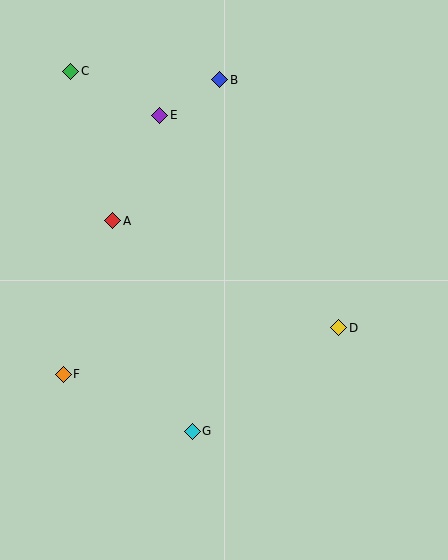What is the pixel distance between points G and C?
The distance between G and C is 380 pixels.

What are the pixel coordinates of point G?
Point G is at (192, 431).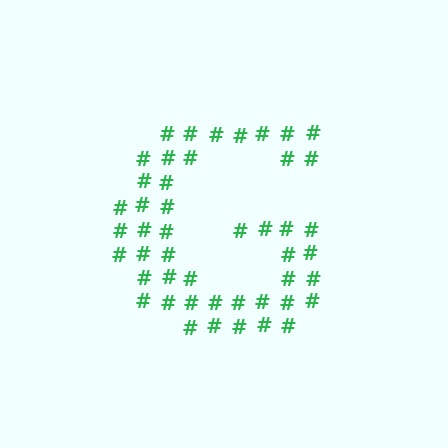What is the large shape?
The large shape is the letter G.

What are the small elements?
The small elements are hash symbols.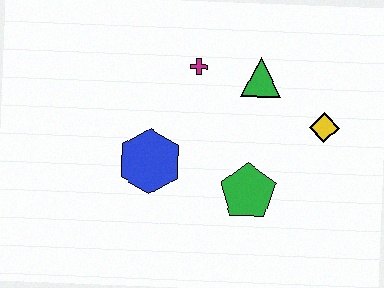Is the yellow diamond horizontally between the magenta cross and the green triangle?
No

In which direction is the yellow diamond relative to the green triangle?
The yellow diamond is to the right of the green triangle.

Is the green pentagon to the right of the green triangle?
No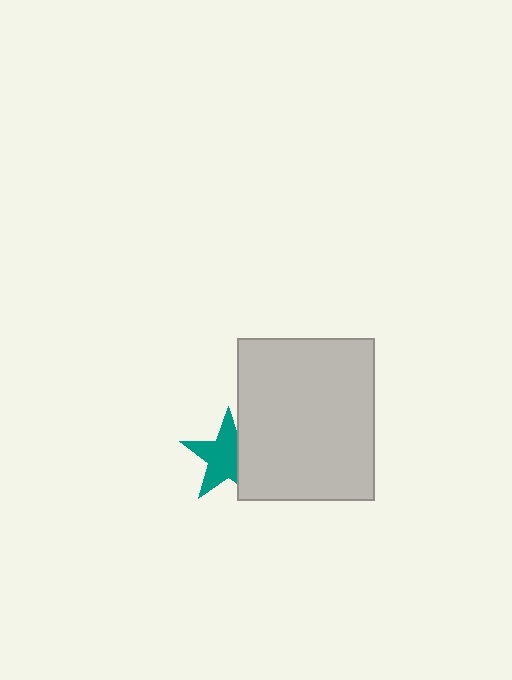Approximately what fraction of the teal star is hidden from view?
Roughly 31% of the teal star is hidden behind the light gray rectangle.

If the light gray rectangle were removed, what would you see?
You would see the complete teal star.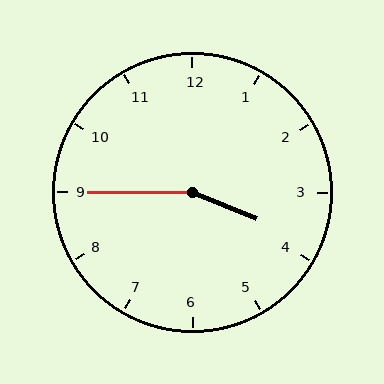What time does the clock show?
3:45.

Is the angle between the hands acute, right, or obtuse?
It is obtuse.